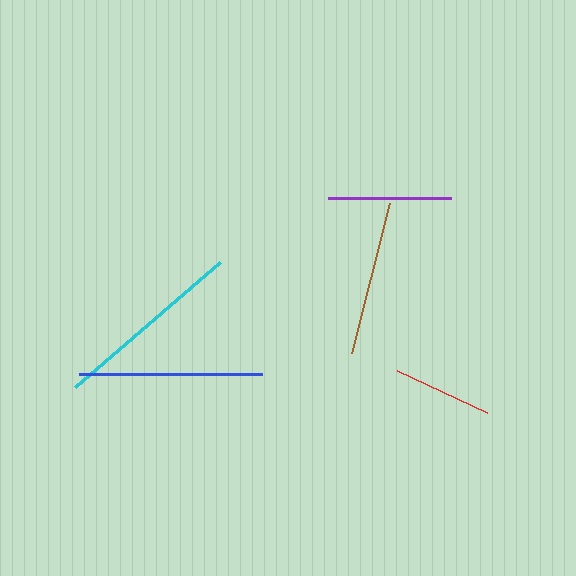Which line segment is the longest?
The cyan line is the longest at approximately 192 pixels.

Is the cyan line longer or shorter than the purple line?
The cyan line is longer than the purple line.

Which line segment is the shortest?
The red line is the shortest at approximately 100 pixels.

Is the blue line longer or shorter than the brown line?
The blue line is longer than the brown line.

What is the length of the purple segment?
The purple segment is approximately 123 pixels long.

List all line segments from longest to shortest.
From longest to shortest: cyan, blue, brown, purple, red.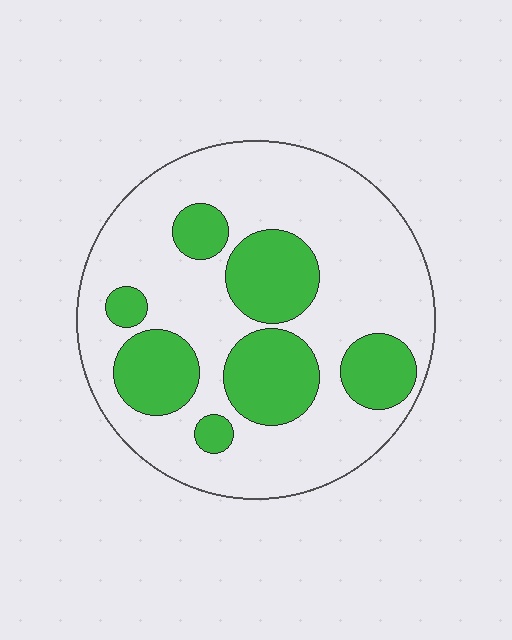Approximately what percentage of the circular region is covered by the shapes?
Approximately 30%.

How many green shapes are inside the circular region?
7.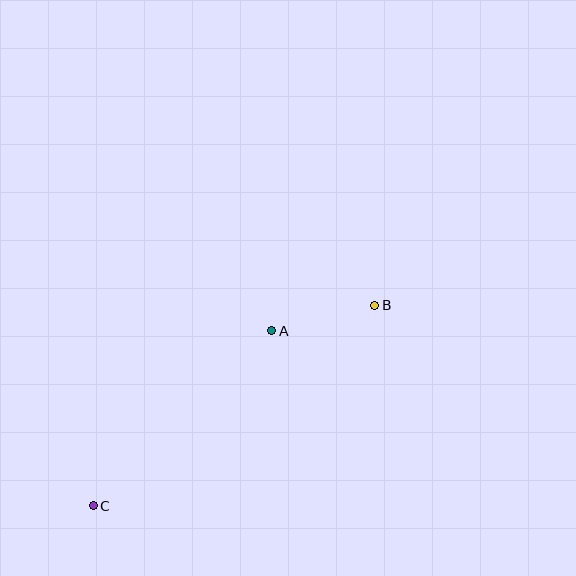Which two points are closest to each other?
Points A and B are closest to each other.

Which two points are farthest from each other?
Points B and C are farthest from each other.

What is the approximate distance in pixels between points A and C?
The distance between A and C is approximately 250 pixels.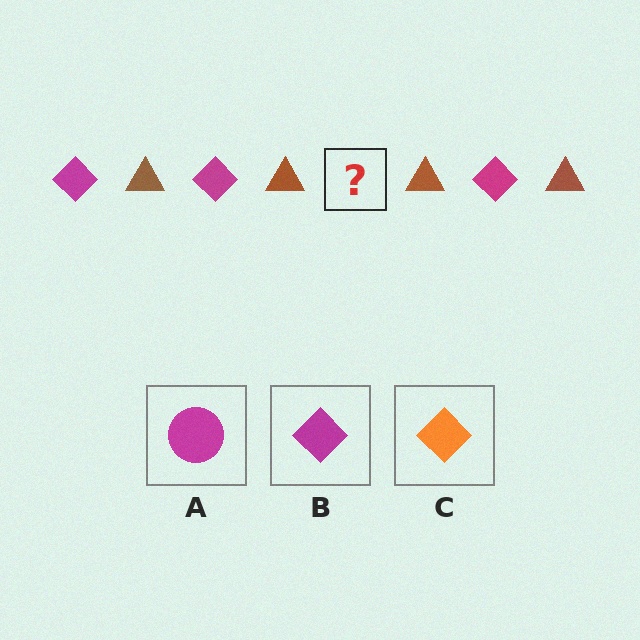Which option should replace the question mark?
Option B.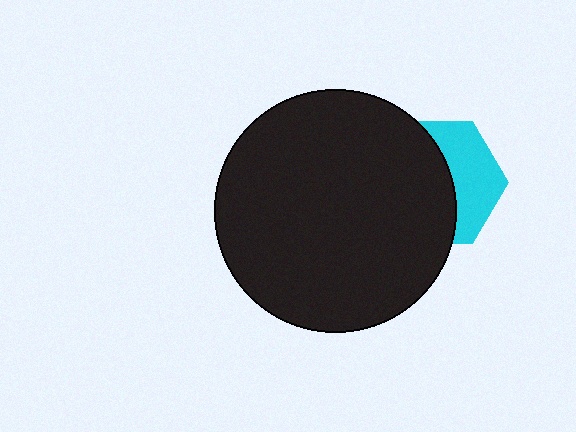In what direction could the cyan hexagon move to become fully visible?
The cyan hexagon could move right. That would shift it out from behind the black circle entirely.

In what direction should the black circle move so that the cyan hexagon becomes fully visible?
The black circle should move left. That is the shortest direction to clear the overlap and leave the cyan hexagon fully visible.